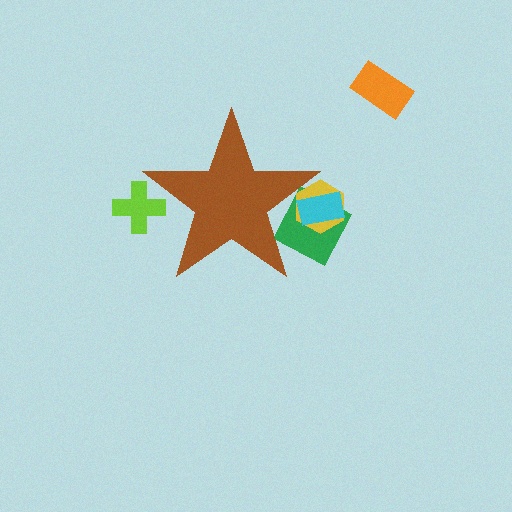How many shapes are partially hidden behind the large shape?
4 shapes are partially hidden.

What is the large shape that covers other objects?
A brown star.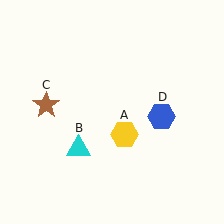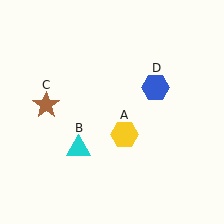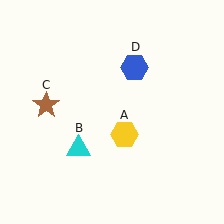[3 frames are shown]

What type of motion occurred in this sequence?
The blue hexagon (object D) rotated counterclockwise around the center of the scene.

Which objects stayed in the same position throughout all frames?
Yellow hexagon (object A) and cyan triangle (object B) and brown star (object C) remained stationary.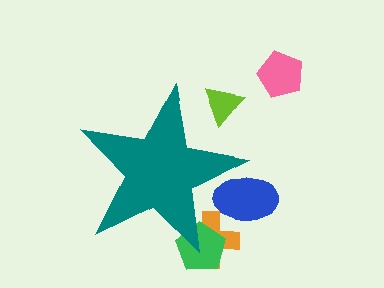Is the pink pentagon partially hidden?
No, the pink pentagon is fully visible.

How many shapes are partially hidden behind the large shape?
4 shapes are partially hidden.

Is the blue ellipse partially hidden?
Yes, the blue ellipse is partially hidden behind the teal star.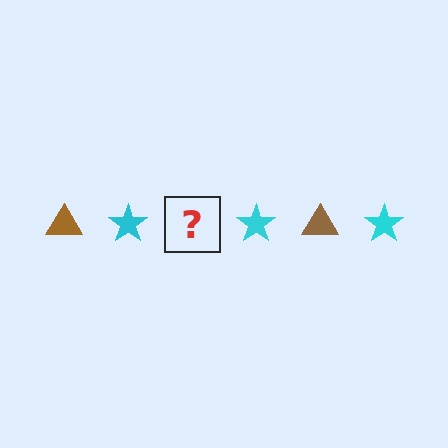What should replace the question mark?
The question mark should be replaced with a brown triangle.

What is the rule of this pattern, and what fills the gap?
The rule is that the pattern alternates between brown triangle and cyan star. The gap should be filled with a brown triangle.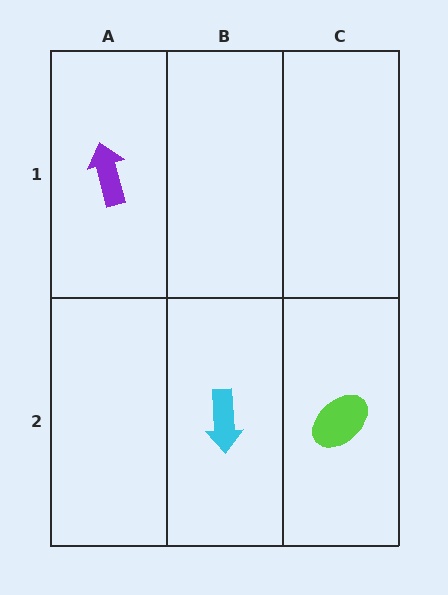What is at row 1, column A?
A purple arrow.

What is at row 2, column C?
A lime ellipse.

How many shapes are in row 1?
1 shape.